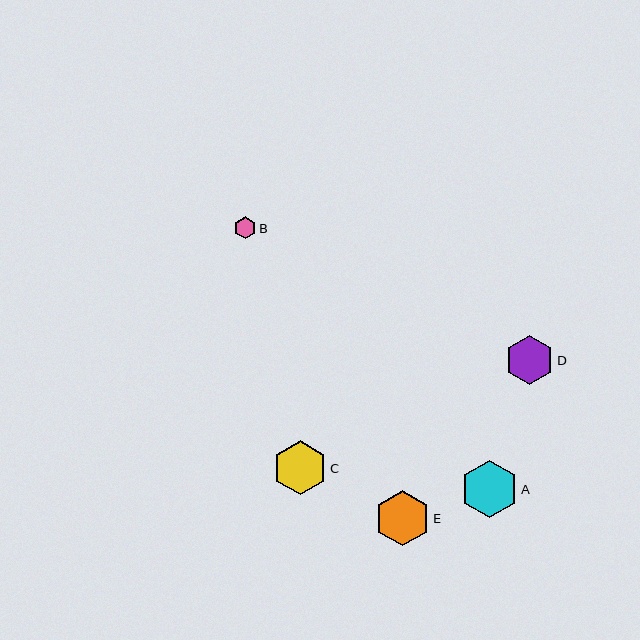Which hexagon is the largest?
Hexagon A is the largest with a size of approximately 58 pixels.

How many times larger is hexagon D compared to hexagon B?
Hexagon D is approximately 2.3 times the size of hexagon B.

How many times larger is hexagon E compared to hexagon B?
Hexagon E is approximately 2.5 times the size of hexagon B.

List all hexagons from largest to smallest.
From largest to smallest: A, E, C, D, B.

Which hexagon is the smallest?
Hexagon B is the smallest with a size of approximately 22 pixels.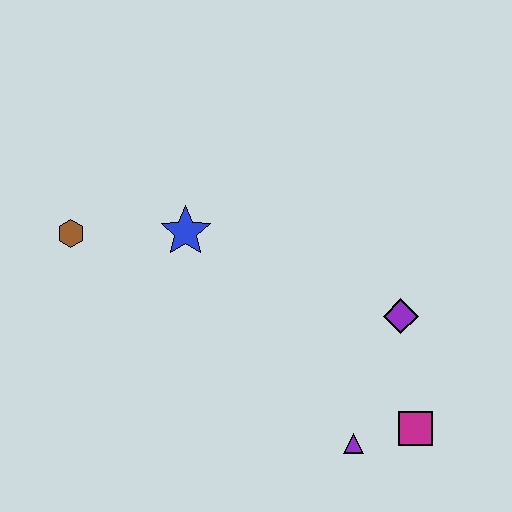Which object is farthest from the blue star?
The magenta square is farthest from the blue star.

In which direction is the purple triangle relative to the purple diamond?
The purple triangle is below the purple diamond.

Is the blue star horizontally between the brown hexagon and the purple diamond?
Yes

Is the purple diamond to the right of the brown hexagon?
Yes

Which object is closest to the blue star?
The brown hexagon is closest to the blue star.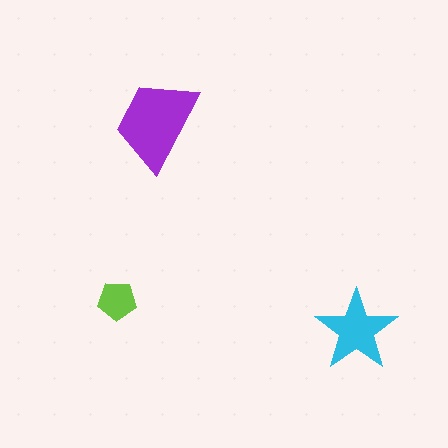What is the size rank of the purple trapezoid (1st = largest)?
1st.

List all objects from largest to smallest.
The purple trapezoid, the cyan star, the lime pentagon.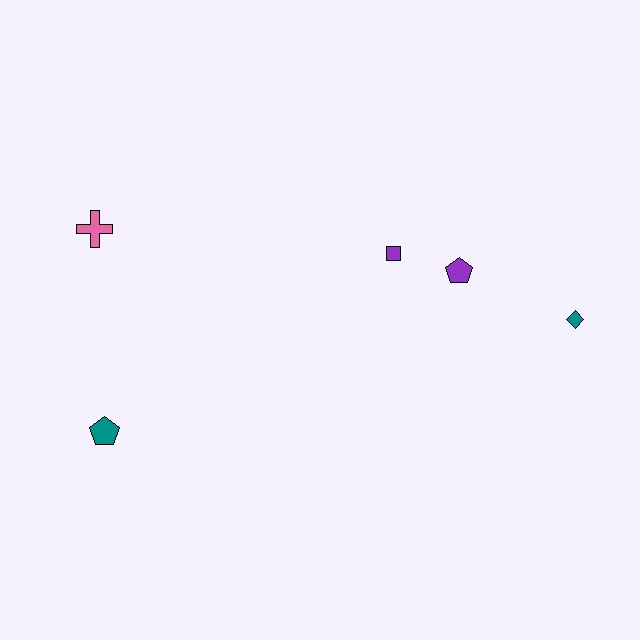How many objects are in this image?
There are 5 objects.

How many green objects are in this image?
There are no green objects.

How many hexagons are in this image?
There are no hexagons.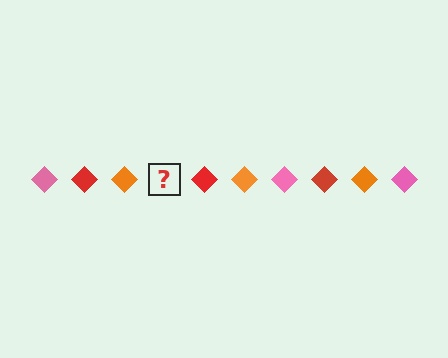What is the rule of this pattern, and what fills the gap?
The rule is that the pattern cycles through pink, red, orange diamonds. The gap should be filled with a pink diamond.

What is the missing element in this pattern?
The missing element is a pink diamond.